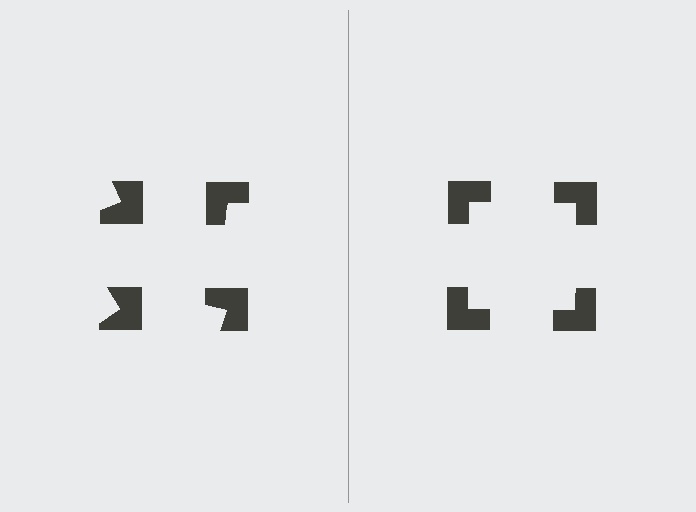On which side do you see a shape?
An illusory square appears on the right side. On the left side the wedge cuts are rotated, so no coherent shape forms.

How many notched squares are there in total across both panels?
8 — 4 on each side.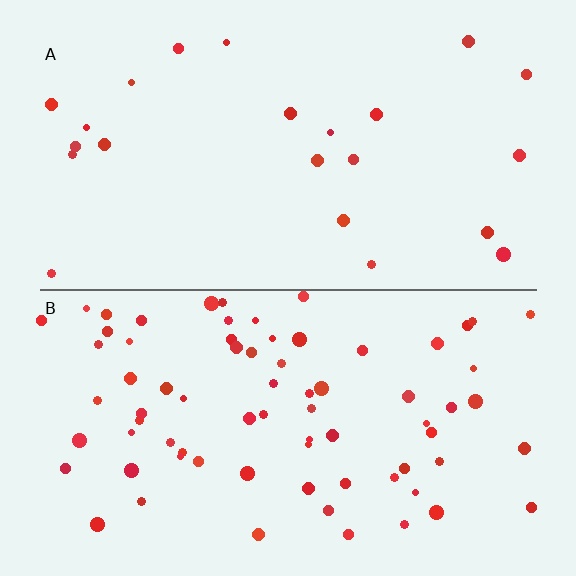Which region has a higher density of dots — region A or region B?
B (the bottom).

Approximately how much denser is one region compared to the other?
Approximately 3.3× — region B over region A.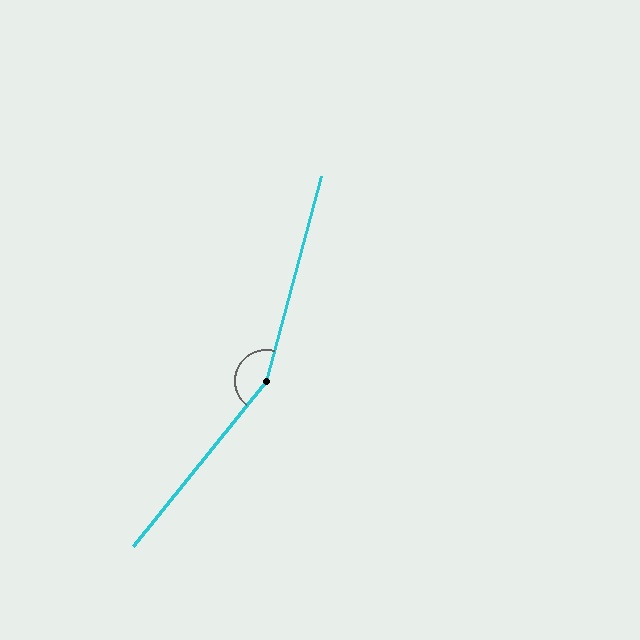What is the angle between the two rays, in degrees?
Approximately 156 degrees.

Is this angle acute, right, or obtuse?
It is obtuse.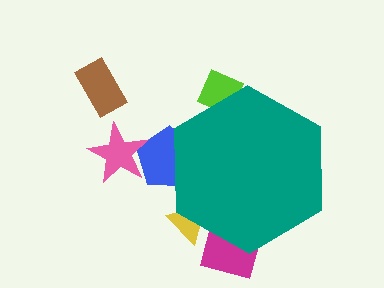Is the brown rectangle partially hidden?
No, the brown rectangle is fully visible.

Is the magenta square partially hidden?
Yes, the magenta square is partially hidden behind the teal hexagon.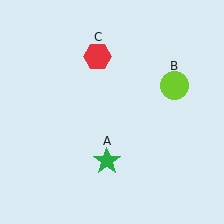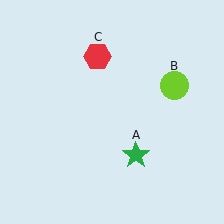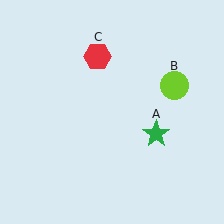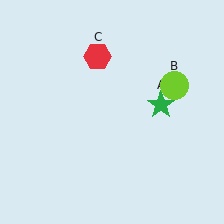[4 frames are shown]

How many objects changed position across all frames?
1 object changed position: green star (object A).